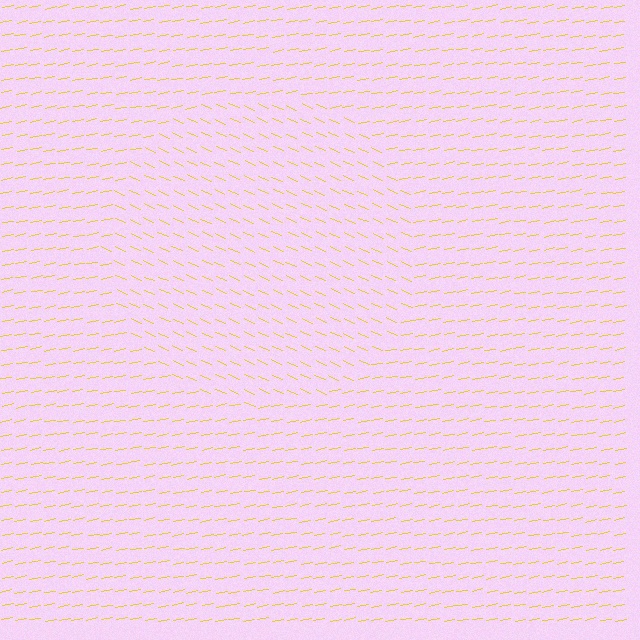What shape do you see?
I see a circle.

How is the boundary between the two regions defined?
The boundary is defined purely by a change in line orientation (approximately 35 degrees difference). All lines are the same color and thickness.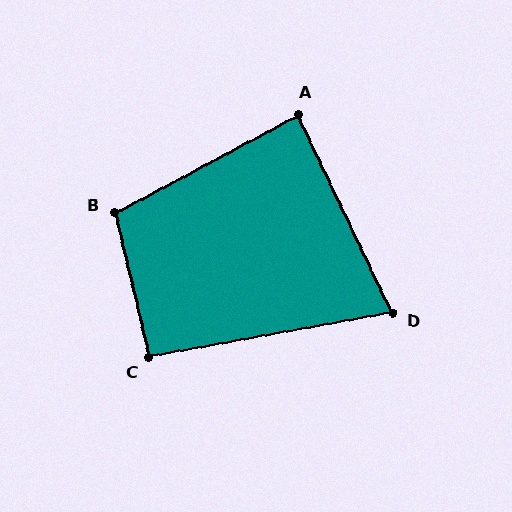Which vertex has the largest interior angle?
B, at approximately 105 degrees.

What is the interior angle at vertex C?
Approximately 93 degrees (approximately right).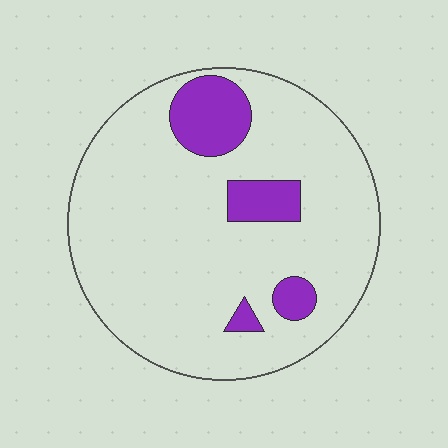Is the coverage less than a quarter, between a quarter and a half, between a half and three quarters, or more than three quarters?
Less than a quarter.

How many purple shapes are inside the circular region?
4.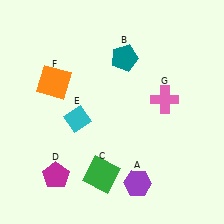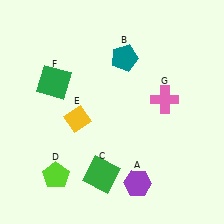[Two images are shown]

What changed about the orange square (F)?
In Image 1, F is orange. In Image 2, it changed to green.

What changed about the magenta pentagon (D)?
In Image 1, D is magenta. In Image 2, it changed to lime.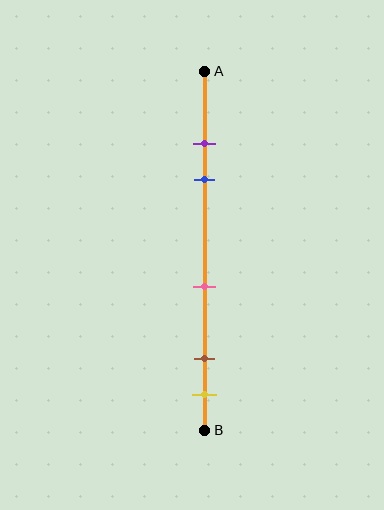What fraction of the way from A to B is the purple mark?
The purple mark is approximately 20% (0.2) of the way from A to B.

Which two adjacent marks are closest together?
The purple and blue marks are the closest adjacent pair.